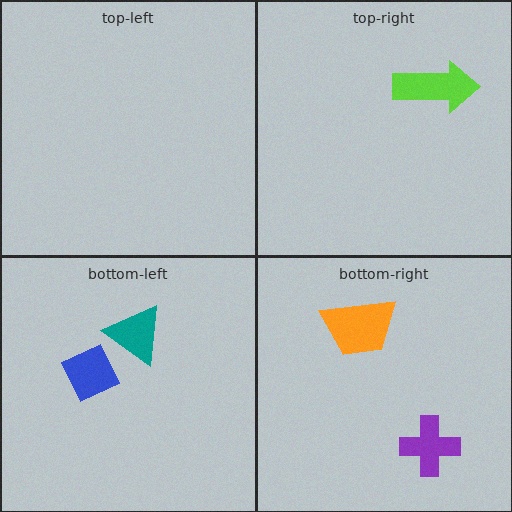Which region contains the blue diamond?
The bottom-left region.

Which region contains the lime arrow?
The top-right region.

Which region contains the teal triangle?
The bottom-left region.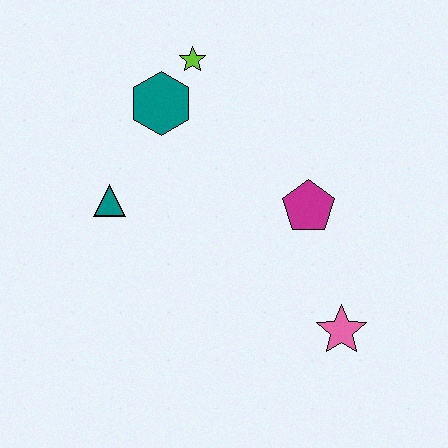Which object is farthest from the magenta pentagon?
The teal triangle is farthest from the magenta pentagon.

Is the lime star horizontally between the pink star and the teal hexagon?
Yes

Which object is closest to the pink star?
The magenta pentagon is closest to the pink star.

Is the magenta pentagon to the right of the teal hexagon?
Yes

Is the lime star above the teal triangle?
Yes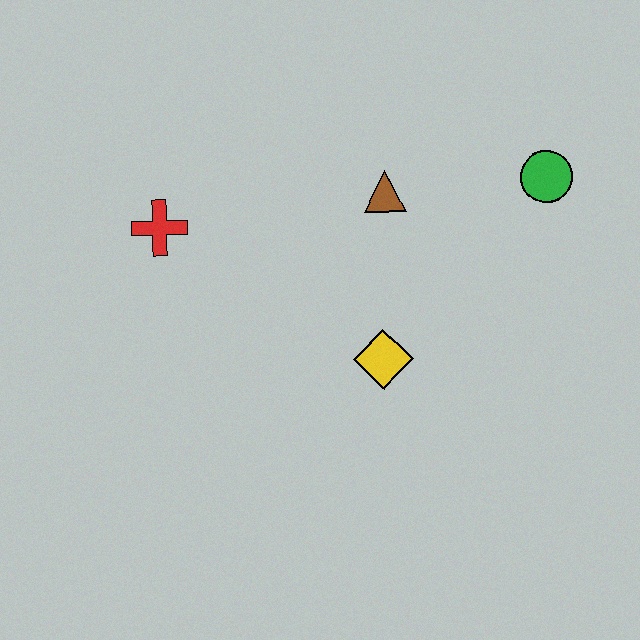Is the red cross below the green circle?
Yes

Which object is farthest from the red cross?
The green circle is farthest from the red cross.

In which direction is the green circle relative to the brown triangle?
The green circle is to the right of the brown triangle.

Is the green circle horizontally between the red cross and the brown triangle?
No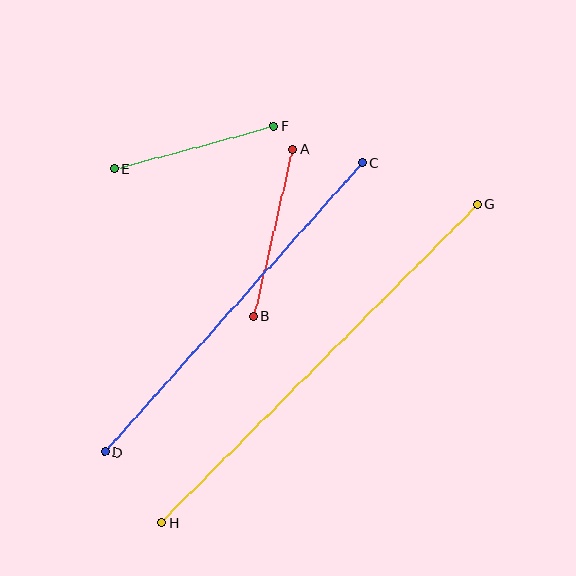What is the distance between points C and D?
The distance is approximately 387 pixels.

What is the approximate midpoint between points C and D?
The midpoint is at approximately (234, 307) pixels.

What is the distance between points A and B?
The distance is approximately 172 pixels.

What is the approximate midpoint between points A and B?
The midpoint is at approximately (273, 233) pixels.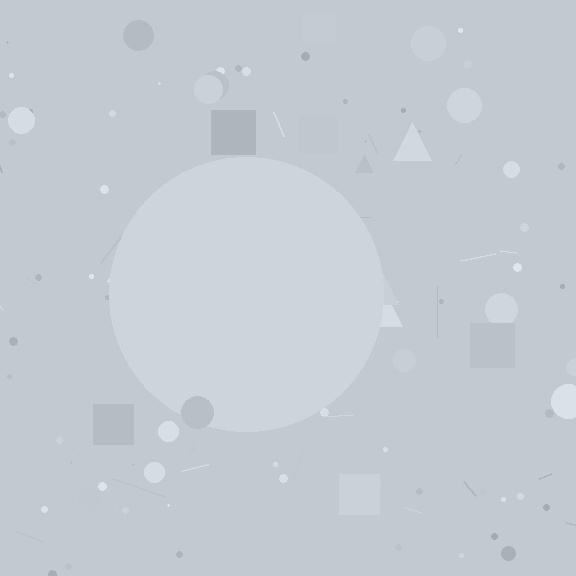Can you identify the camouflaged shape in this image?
The camouflaged shape is a circle.